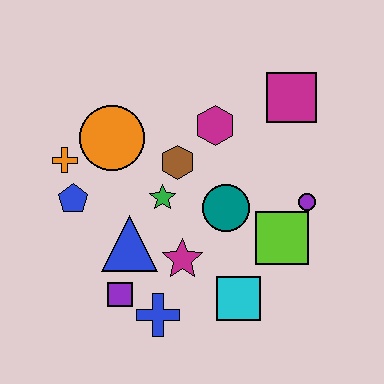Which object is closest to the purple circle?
The lime square is closest to the purple circle.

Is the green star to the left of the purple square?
No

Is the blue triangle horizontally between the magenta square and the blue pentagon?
Yes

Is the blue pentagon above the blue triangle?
Yes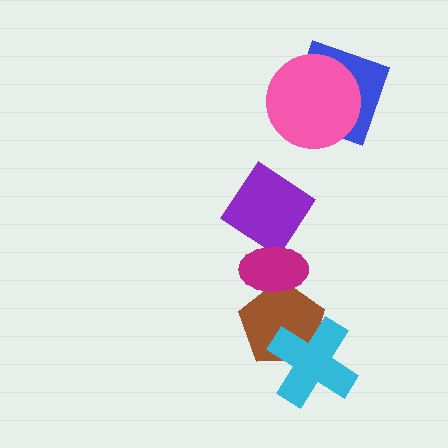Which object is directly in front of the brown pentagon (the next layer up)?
The cyan cross is directly in front of the brown pentagon.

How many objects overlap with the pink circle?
1 object overlaps with the pink circle.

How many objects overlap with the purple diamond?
1 object overlaps with the purple diamond.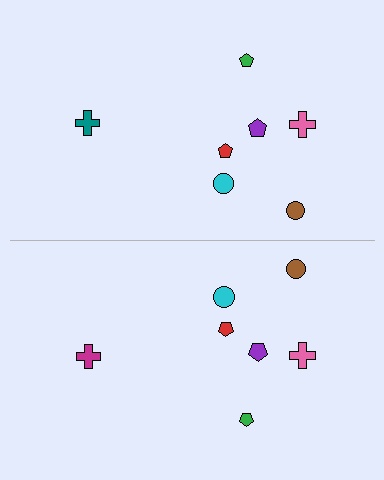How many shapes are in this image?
There are 14 shapes in this image.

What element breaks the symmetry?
The magenta cross on the bottom side breaks the symmetry — its mirror counterpart is teal.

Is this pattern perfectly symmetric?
No, the pattern is not perfectly symmetric. The magenta cross on the bottom side breaks the symmetry — its mirror counterpart is teal.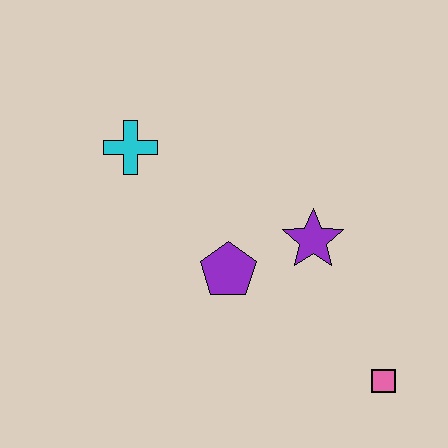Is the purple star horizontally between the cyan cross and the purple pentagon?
No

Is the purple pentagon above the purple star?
No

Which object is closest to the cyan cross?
The purple pentagon is closest to the cyan cross.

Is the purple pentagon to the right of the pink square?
No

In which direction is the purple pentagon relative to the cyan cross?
The purple pentagon is below the cyan cross.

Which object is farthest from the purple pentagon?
The pink square is farthest from the purple pentagon.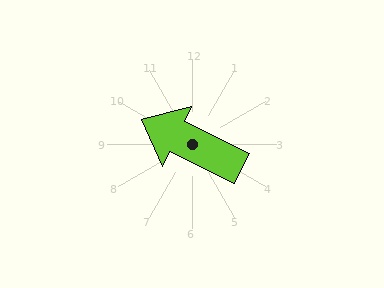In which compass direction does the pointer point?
Northwest.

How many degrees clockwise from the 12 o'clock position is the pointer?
Approximately 296 degrees.